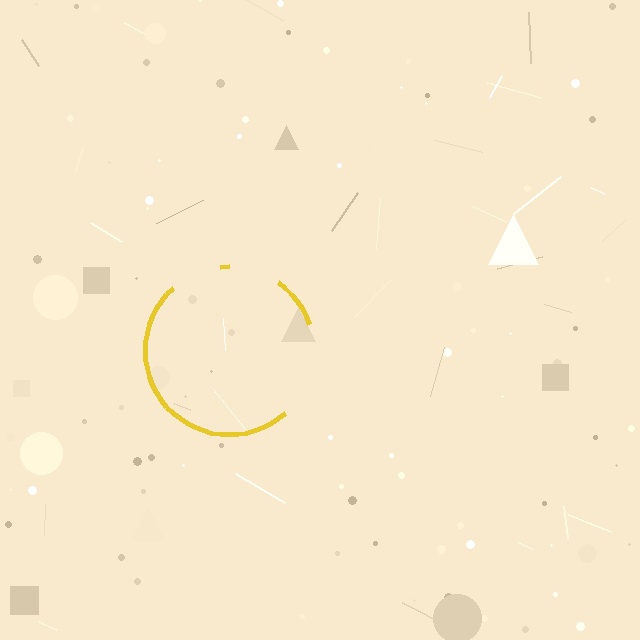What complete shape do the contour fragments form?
The contour fragments form a circle.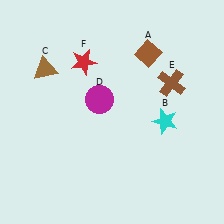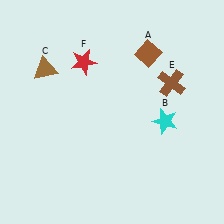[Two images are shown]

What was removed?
The magenta circle (D) was removed in Image 2.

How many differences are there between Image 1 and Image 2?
There is 1 difference between the two images.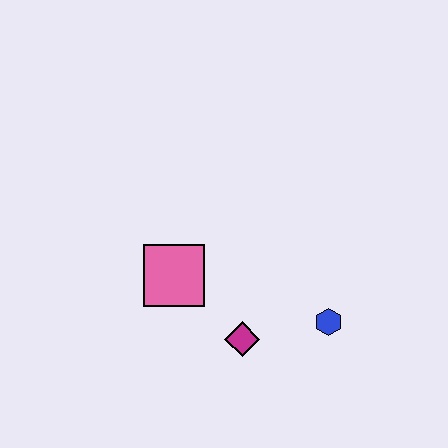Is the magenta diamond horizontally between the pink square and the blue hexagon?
Yes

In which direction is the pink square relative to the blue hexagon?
The pink square is to the left of the blue hexagon.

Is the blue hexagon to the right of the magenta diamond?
Yes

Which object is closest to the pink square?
The magenta diamond is closest to the pink square.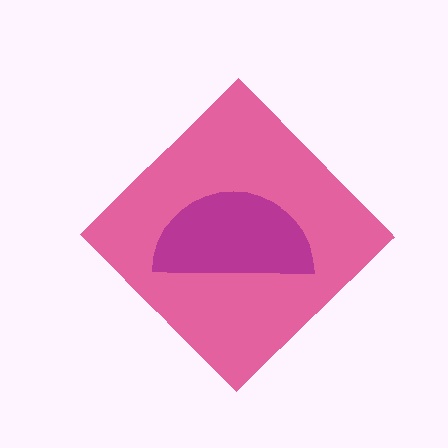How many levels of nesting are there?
2.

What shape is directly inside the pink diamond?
The magenta semicircle.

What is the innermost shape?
The magenta semicircle.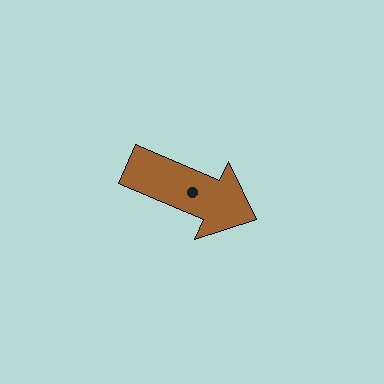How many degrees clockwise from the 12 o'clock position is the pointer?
Approximately 113 degrees.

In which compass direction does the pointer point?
Southeast.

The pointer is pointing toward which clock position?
Roughly 4 o'clock.